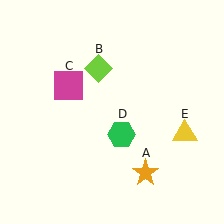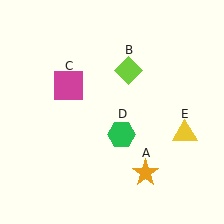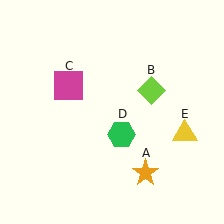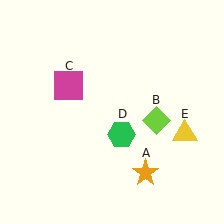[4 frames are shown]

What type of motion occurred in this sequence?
The lime diamond (object B) rotated clockwise around the center of the scene.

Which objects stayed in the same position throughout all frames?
Orange star (object A) and magenta square (object C) and green hexagon (object D) and yellow triangle (object E) remained stationary.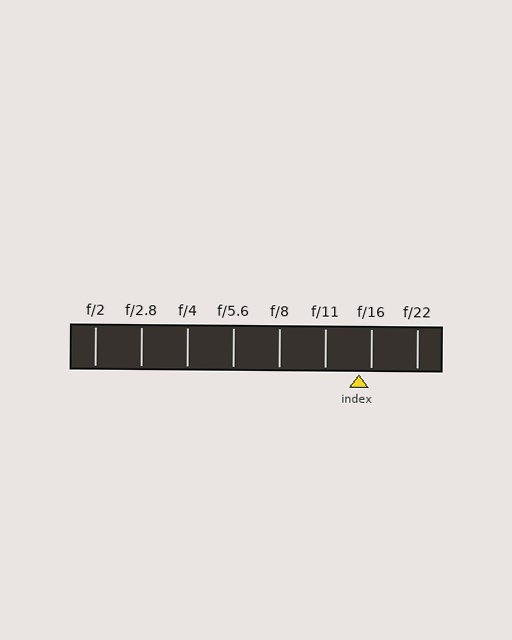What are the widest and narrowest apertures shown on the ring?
The widest aperture shown is f/2 and the narrowest is f/22.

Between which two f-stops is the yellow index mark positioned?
The index mark is between f/11 and f/16.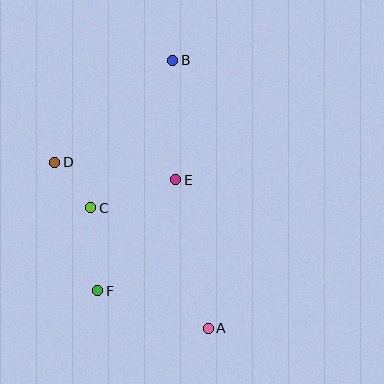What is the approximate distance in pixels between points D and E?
The distance between D and E is approximately 123 pixels.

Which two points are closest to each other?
Points C and D are closest to each other.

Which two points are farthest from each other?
Points A and B are farthest from each other.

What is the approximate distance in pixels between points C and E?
The distance between C and E is approximately 90 pixels.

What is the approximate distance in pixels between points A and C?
The distance between A and C is approximately 168 pixels.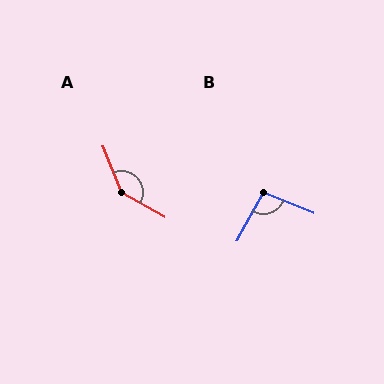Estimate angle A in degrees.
Approximately 141 degrees.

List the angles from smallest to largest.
B (96°), A (141°).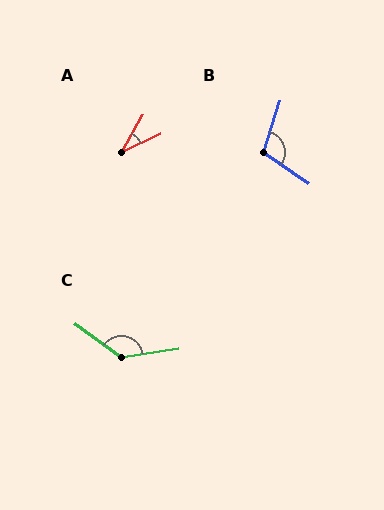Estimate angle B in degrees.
Approximately 107 degrees.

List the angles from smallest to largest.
A (35°), B (107°), C (134°).